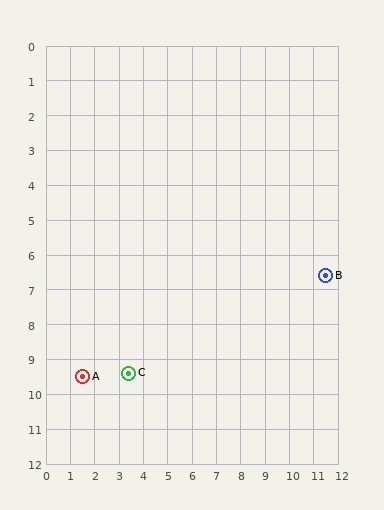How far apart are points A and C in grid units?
Points A and C are about 1.9 grid units apart.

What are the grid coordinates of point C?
Point C is at approximately (3.4, 9.4).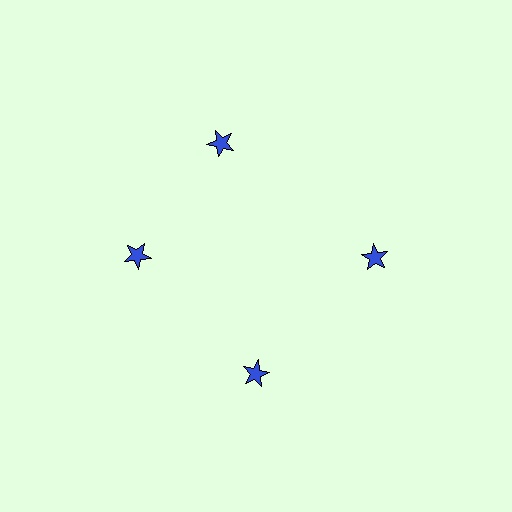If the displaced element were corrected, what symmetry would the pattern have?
It would have 4-fold rotational symmetry — the pattern would map onto itself every 90 degrees.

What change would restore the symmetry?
The symmetry would be restored by rotating it back into even spacing with its neighbors so that all 4 stars sit at equal angles and equal distance from the center.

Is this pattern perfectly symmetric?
No. The 4 blue stars are arranged in a ring, but one element near the 12 o'clock position is rotated out of alignment along the ring, breaking the 4-fold rotational symmetry.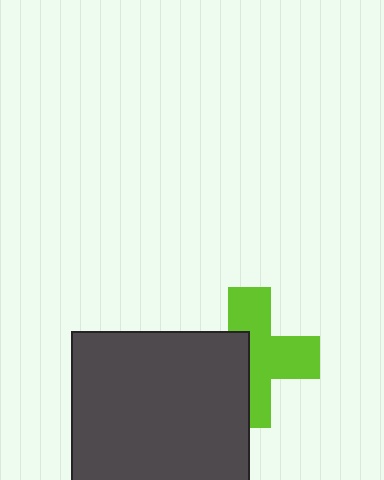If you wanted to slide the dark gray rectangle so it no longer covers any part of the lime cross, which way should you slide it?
Slide it left — that is the most direct way to separate the two shapes.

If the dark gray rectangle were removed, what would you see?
You would see the complete lime cross.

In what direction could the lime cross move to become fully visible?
The lime cross could move right. That would shift it out from behind the dark gray rectangle entirely.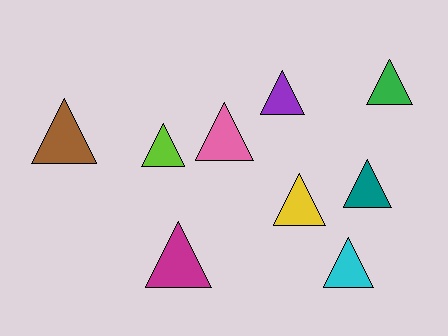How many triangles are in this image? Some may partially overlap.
There are 9 triangles.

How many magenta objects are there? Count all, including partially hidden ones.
There is 1 magenta object.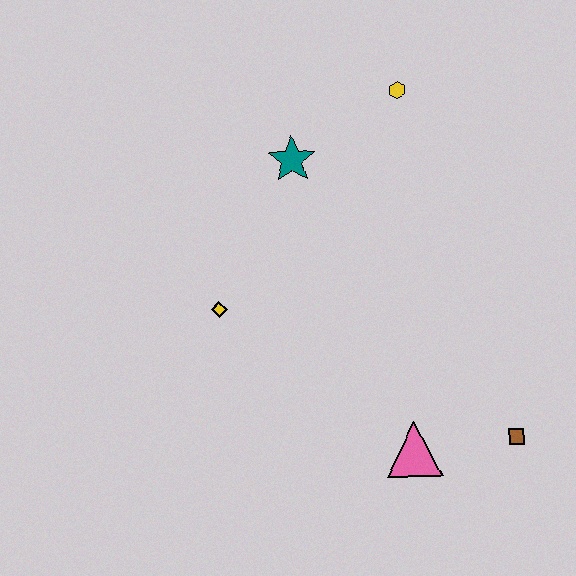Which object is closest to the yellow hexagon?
The teal star is closest to the yellow hexagon.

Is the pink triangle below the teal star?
Yes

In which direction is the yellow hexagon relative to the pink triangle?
The yellow hexagon is above the pink triangle.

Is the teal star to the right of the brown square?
No